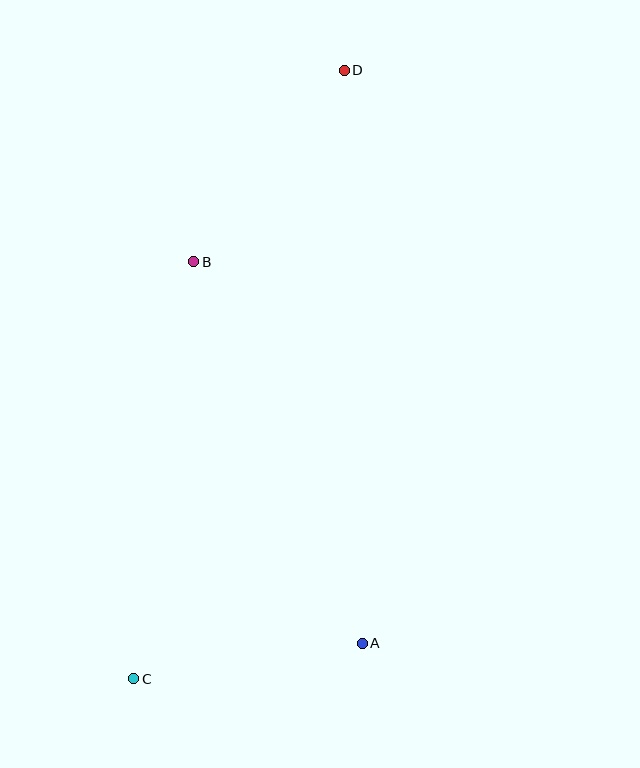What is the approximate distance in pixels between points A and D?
The distance between A and D is approximately 573 pixels.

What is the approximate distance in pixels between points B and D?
The distance between B and D is approximately 244 pixels.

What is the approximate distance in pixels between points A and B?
The distance between A and B is approximately 417 pixels.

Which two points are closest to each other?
Points A and C are closest to each other.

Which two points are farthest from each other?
Points C and D are farthest from each other.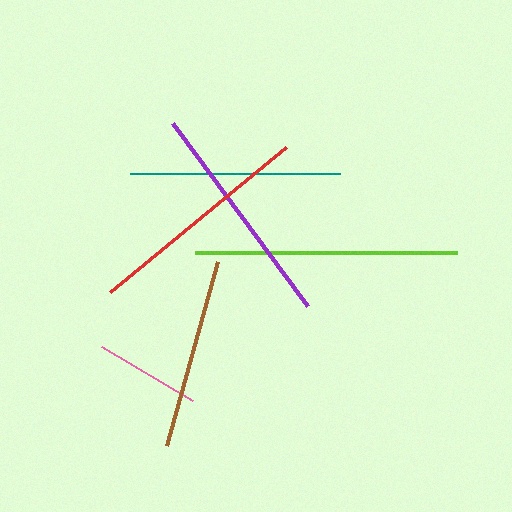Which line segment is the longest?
The lime line is the longest at approximately 262 pixels.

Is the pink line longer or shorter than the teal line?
The teal line is longer than the pink line.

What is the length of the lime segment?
The lime segment is approximately 262 pixels long.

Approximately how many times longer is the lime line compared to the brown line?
The lime line is approximately 1.4 times the length of the brown line.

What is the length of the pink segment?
The pink segment is approximately 106 pixels long.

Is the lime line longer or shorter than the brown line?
The lime line is longer than the brown line.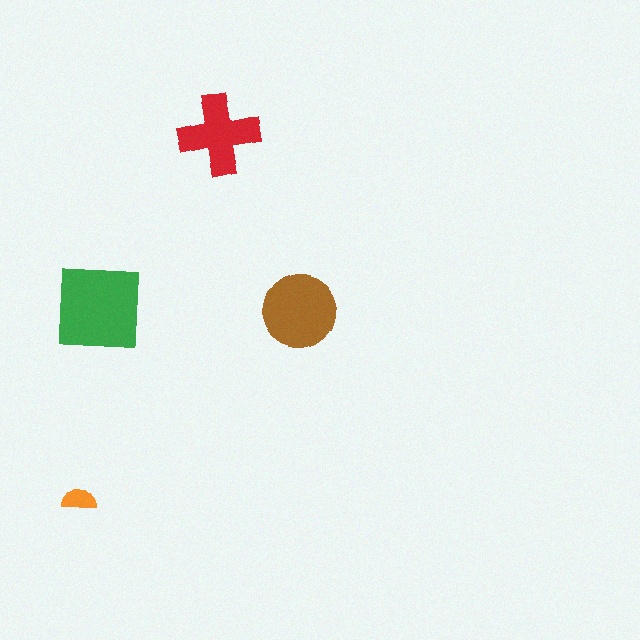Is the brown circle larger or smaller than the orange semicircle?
Larger.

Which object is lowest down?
The orange semicircle is bottommost.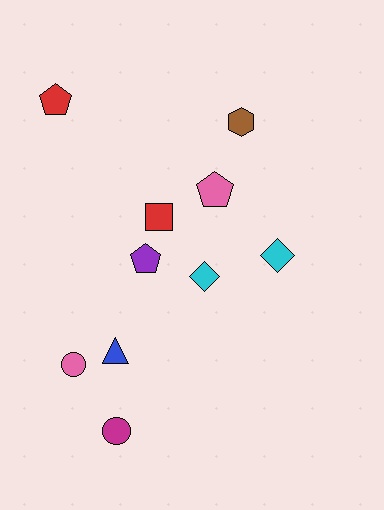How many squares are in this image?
There is 1 square.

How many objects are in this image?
There are 10 objects.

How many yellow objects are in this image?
There are no yellow objects.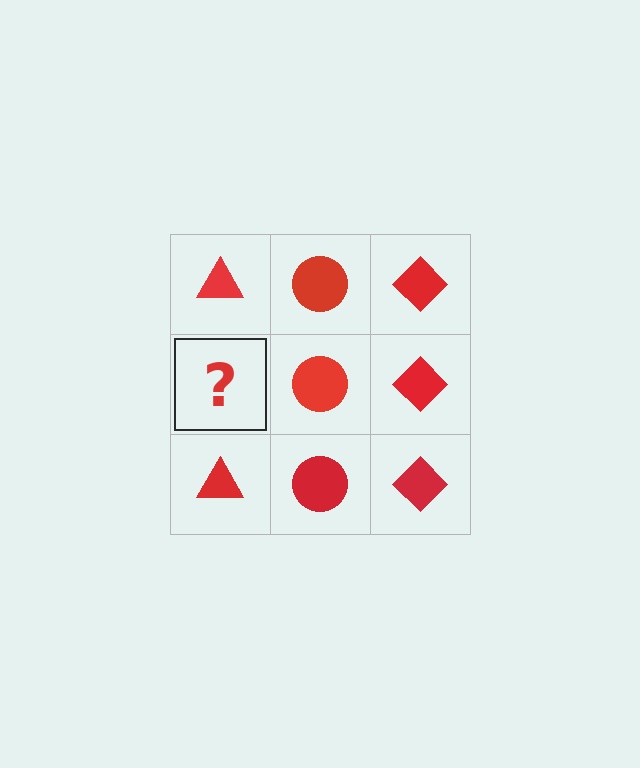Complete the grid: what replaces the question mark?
The question mark should be replaced with a red triangle.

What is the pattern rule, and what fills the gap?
The rule is that each column has a consistent shape. The gap should be filled with a red triangle.